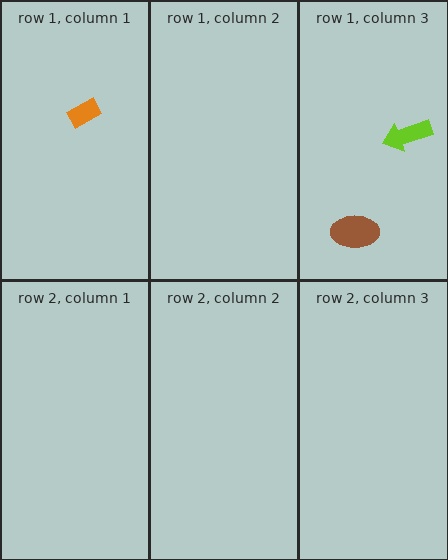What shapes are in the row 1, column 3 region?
The lime arrow, the brown ellipse.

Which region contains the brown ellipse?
The row 1, column 3 region.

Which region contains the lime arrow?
The row 1, column 3 region.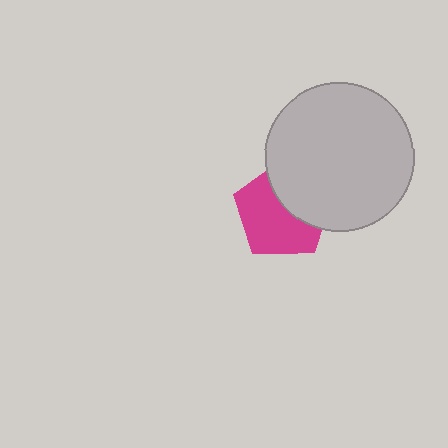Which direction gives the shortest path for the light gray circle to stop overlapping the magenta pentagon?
Moving toward the upper-right gives the shortest separation.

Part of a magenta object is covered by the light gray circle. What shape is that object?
It is a pentagon.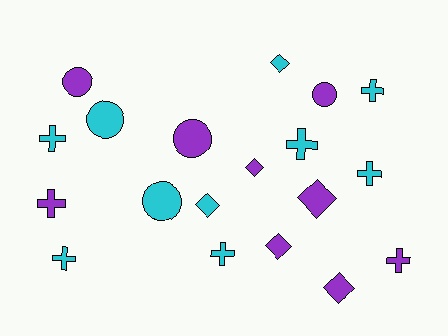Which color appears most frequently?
Cyan, with 10 objects.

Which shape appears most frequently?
Cross, with 8 objects.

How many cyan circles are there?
There are 2 cyan circles.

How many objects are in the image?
There are 19 objects.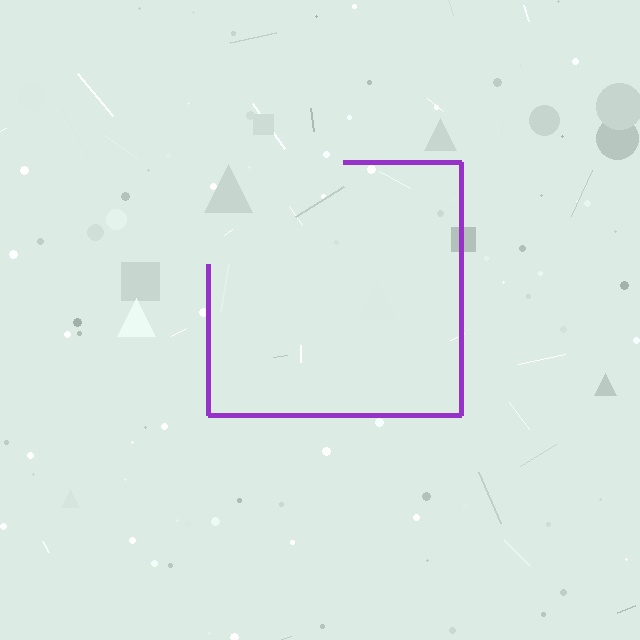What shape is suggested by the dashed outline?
The dashed outline suggests a square.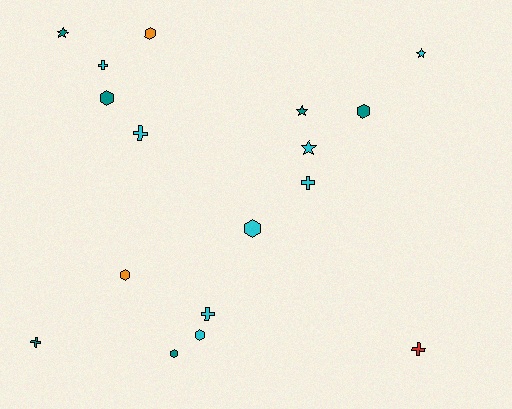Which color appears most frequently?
Cyan, with 8 objects.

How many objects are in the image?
There are 17 objects.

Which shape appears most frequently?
Hexagon, with 7 objects.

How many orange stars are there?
There are no orange stars.